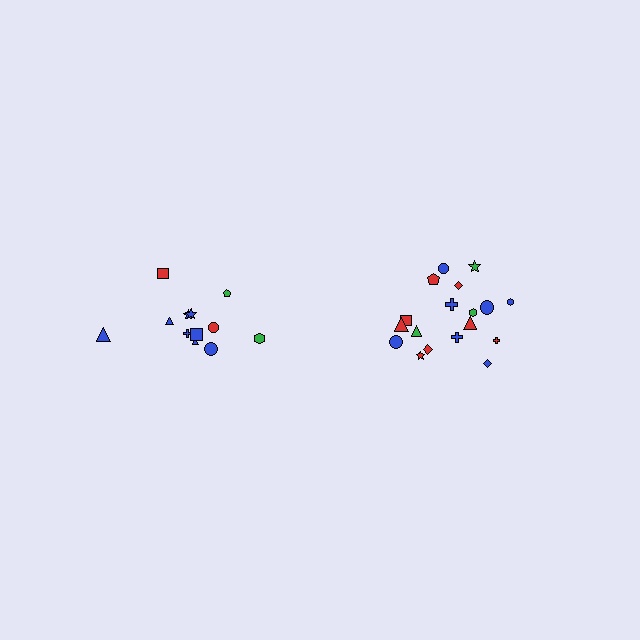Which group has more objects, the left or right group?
The right group.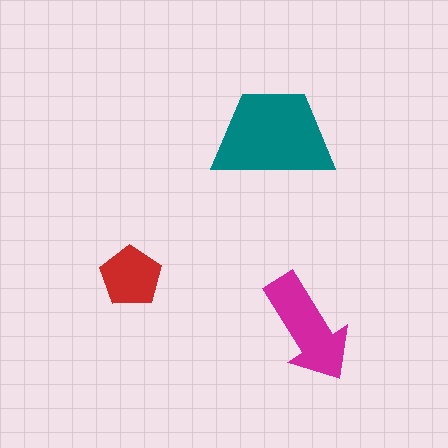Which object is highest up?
The teal trapezoid is topmost.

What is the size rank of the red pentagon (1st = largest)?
3rd.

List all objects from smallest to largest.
The red pentagon, the magenta arrow, the teal trapezoid.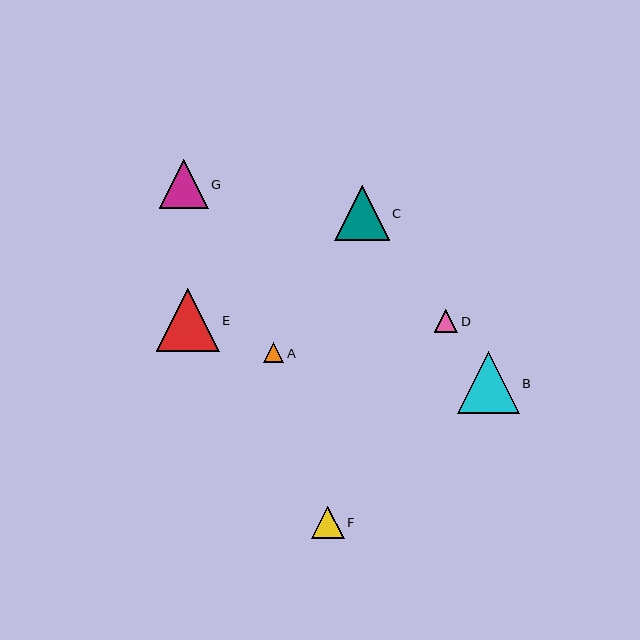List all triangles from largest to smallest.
From largest to smallest: E, B, C, G, F, D, A.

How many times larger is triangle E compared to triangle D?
Triangle E is approximately 2.6 times the size of triangle D.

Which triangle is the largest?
Triangle E is the largest with a size of approximately 63 pixels.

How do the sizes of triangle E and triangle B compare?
Triangle E and triangle B are approximately the same size.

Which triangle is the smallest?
Triangle A is the smallest with a size of approximately 20 pixels.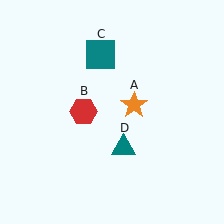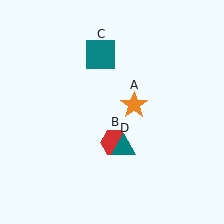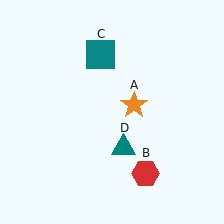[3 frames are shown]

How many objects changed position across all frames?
1 object changed position: red hexagon (object B).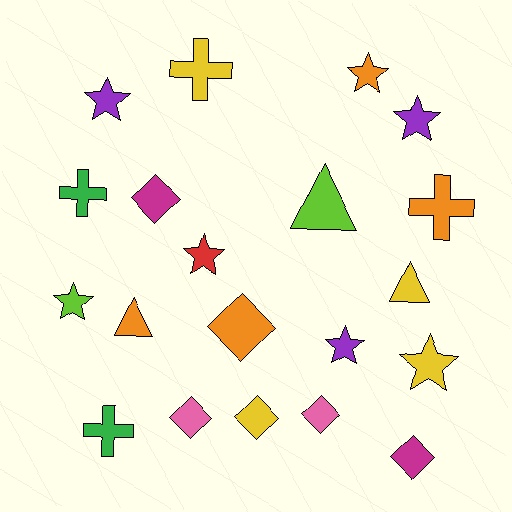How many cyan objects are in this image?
There are no cyan objects.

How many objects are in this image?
There are 20 objects.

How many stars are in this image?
There are 7 stars.